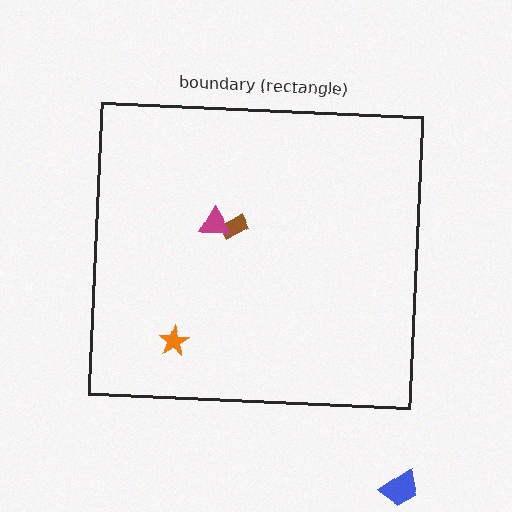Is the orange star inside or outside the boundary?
Inside.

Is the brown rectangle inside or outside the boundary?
Inside.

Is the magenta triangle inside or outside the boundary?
Inside.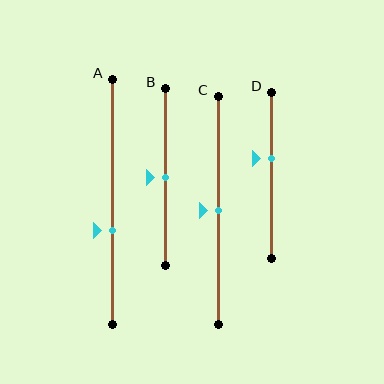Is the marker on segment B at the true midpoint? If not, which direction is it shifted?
Yes, the marker on segment B is at the true midpoint.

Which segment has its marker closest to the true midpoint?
Segment B has its marker closest to the true midpoint.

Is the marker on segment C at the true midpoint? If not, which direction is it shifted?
Yes, the marker on segment C is at the true midpoint.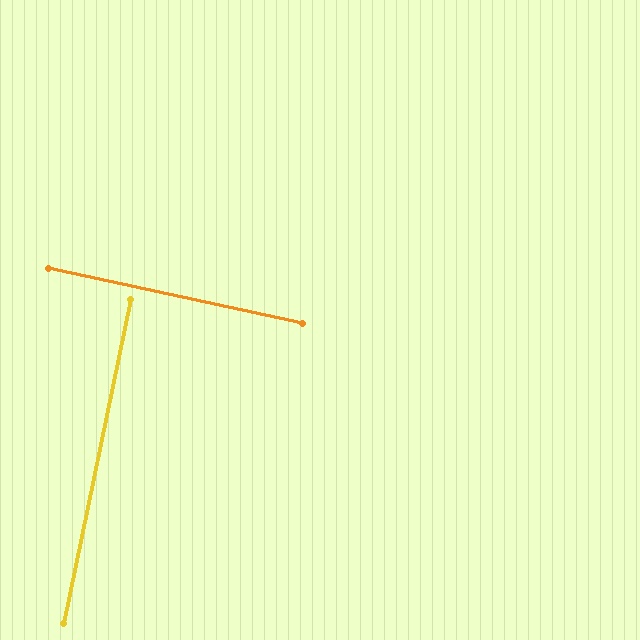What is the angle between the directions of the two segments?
Approximately 89 degrees.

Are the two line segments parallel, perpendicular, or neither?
Perpendicular — they meet at approximately 89°.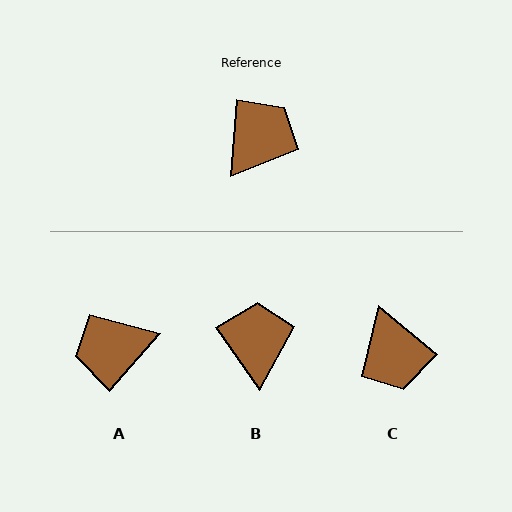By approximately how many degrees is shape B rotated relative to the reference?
Approximately 39 degrees counter-clockwise.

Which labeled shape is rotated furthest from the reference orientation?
A, about 143 degrees away.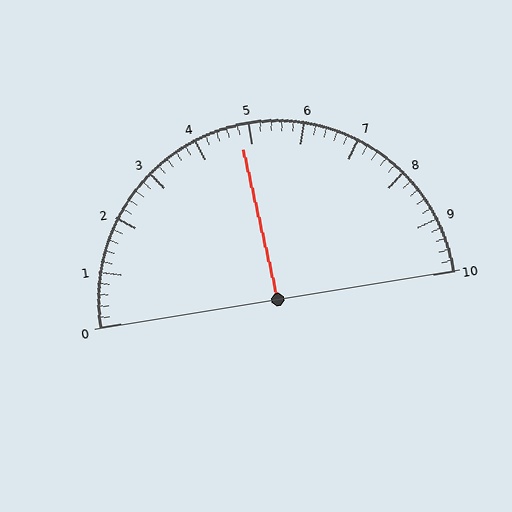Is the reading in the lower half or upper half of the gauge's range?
The reading is in the lower half of the range (0 to 10).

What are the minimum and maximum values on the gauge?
The gauge ranges from 0 to 10.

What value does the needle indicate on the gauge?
The needle indicates approximately 4.8.